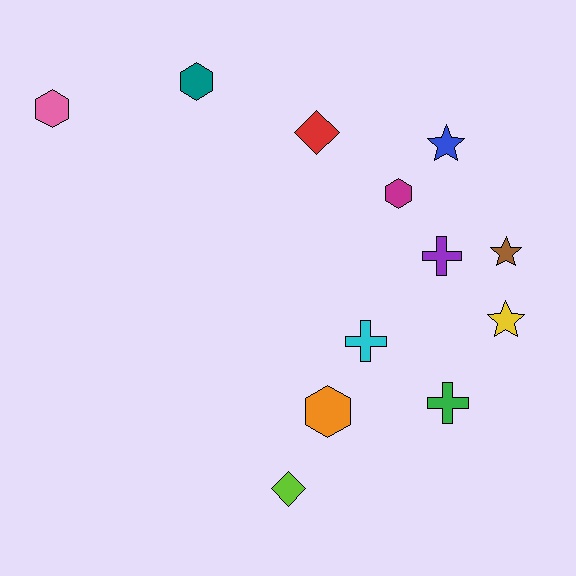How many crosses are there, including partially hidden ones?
There are 3 crosses.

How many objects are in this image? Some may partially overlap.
There are 12 objects.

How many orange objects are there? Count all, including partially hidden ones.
There is 1 orange object.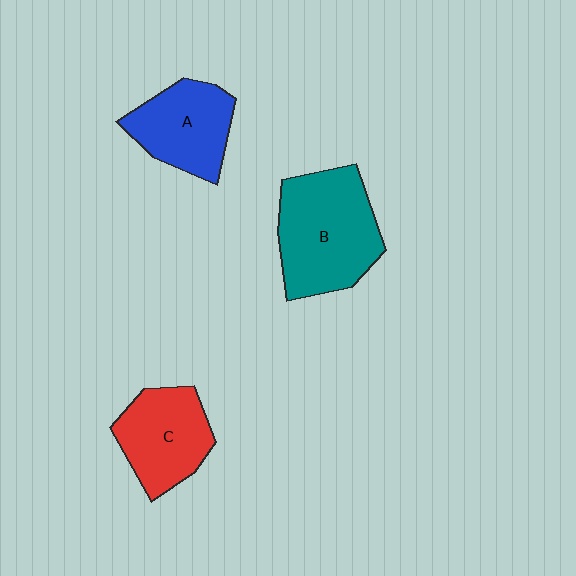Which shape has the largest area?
Shape B (teal).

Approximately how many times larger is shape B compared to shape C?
Approximately 1.4 times.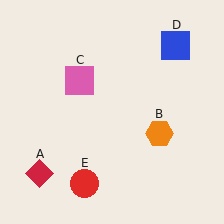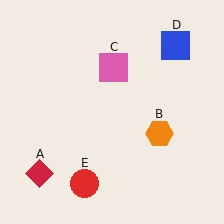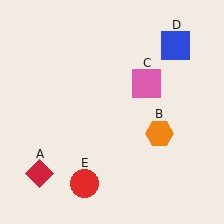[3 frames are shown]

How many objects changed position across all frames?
1 object changed position: pink square (object C).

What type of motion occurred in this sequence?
The pink square (object C) rotated clockwise around the center of the scene.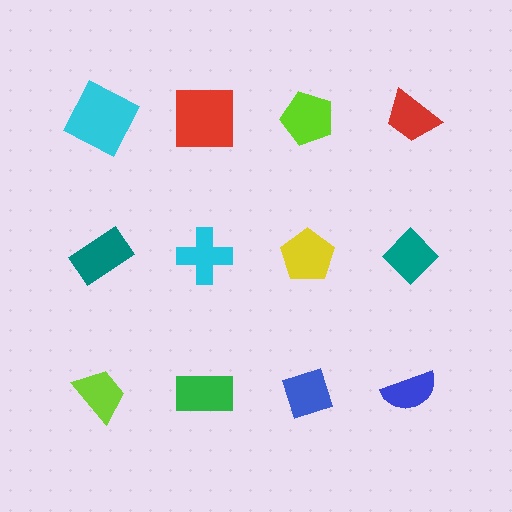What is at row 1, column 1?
A cyan square.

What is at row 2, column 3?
A yellow pentagon.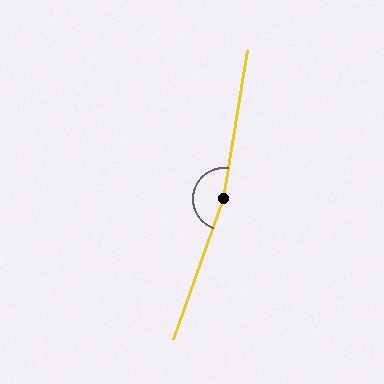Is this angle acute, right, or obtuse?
It is obtuse.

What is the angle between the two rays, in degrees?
Approximately 169 degrees.